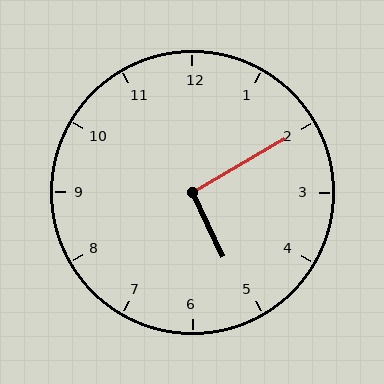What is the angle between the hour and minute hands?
Approximately 95 degrees.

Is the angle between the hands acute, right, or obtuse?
It is right.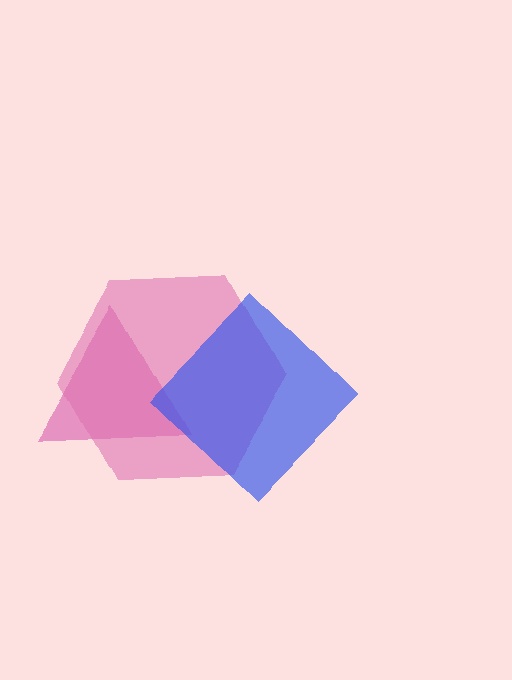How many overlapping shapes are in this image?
There are 3 overlapping shapes in the image.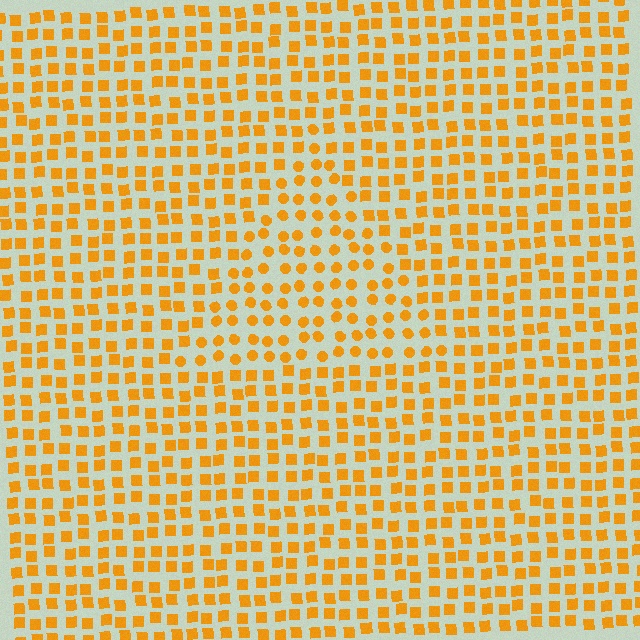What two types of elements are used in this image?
The image uses circles inside the triangle region and squares outside it.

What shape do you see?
I see a triangle.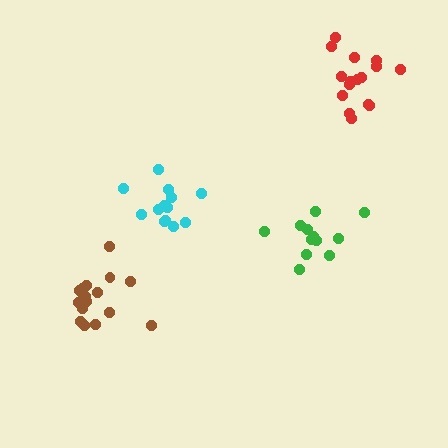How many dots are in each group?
Group 1: 17 dots, Group 2: 16 dots, Group 3: 13 dots, Group 4: 12 dots (58 total).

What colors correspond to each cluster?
The clusters are colored: brown, red, cyan, green.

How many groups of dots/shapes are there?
There are 4 groups.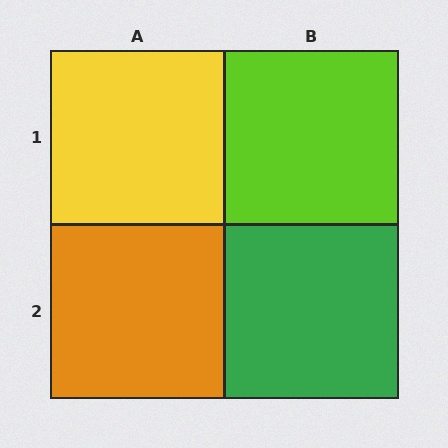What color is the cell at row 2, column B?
Green.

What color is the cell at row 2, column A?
Orange.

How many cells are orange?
1 cell is orange.